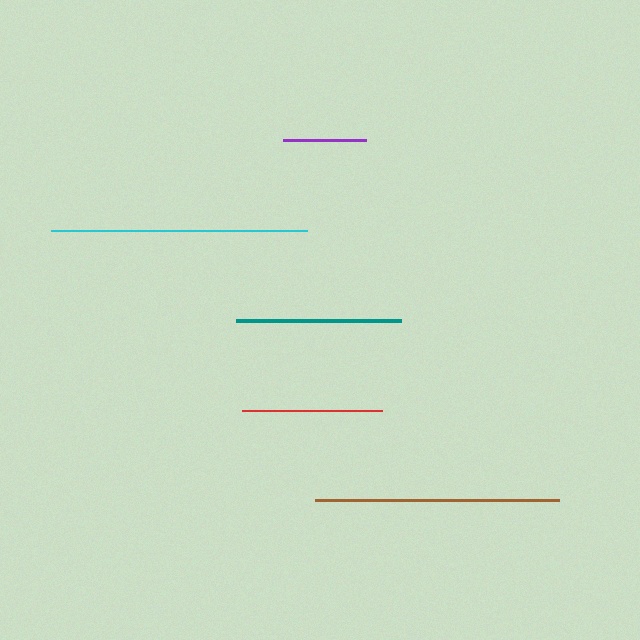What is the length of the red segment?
The red segment is approximately 140 pixels long.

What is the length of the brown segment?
The brown segment is approximately 244 pixels long.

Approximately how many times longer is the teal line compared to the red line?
The teal line is approximately 1.2 times the length of the red line.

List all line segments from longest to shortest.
From longest to shortest: cyan, brown, teal, red, purple.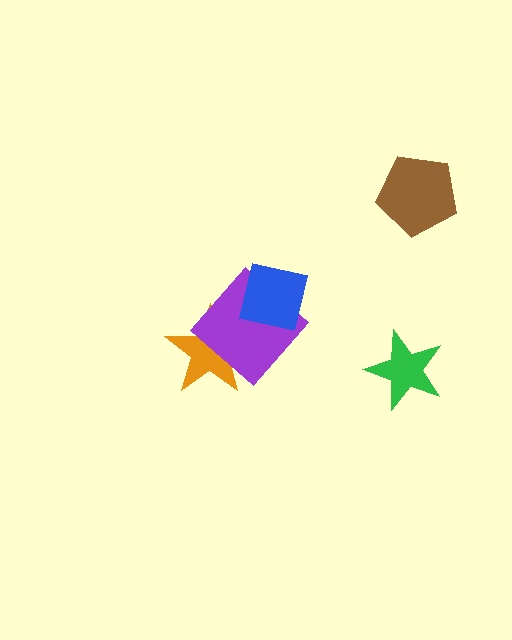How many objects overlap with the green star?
0 objects overlap with the green star.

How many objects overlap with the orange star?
1 object overlaps with the orange star.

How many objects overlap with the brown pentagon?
0 objects overlap with the brown pentagon.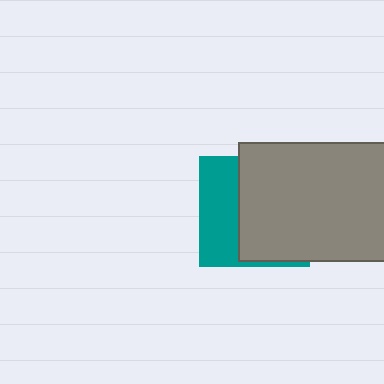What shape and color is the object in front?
The object in front is a gray rectangle.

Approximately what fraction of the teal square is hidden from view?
Roughly 62% of the teal square is hidden behind the gray rectangle.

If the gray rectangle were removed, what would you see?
You would see the complete teal square.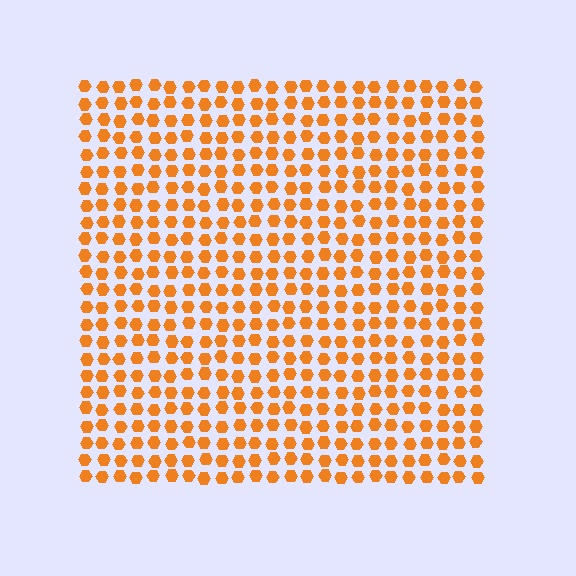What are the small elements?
The small elements are hexagons.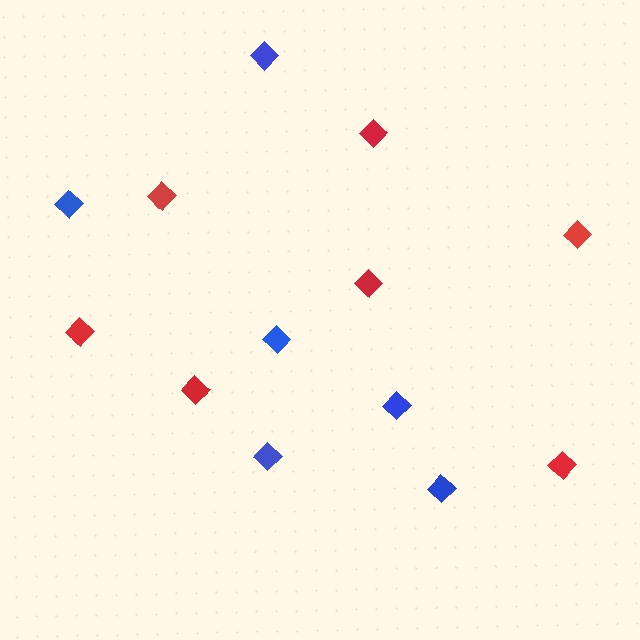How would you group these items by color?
There are 2 groups: one group of blue diamonds (6) and one group of red diamonds (7).